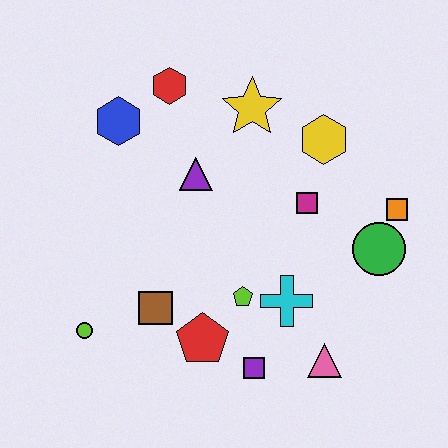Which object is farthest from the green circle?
The lime circle is farthest from the green circle.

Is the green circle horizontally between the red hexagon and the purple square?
No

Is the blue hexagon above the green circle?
Yes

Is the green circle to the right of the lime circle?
Yes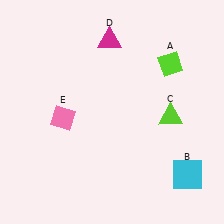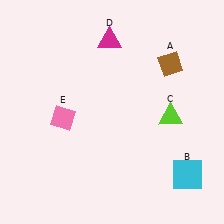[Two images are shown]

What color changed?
The diamond (A) changed from lime in Image 1 to brown in Image 2.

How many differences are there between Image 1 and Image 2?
There is 1 difference between the two images.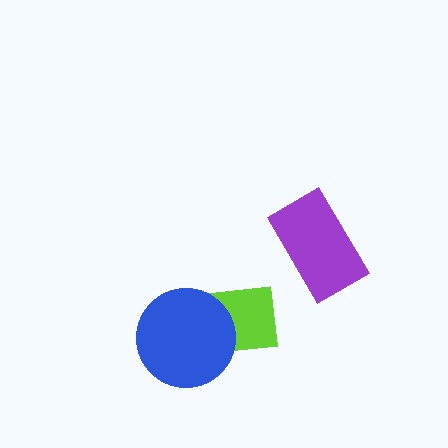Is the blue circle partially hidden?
No, no other shape covers it.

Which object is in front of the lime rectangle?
The blue circle is in front of the lime rectangle.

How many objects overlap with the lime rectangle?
1 object overlaps with the lime rectangle.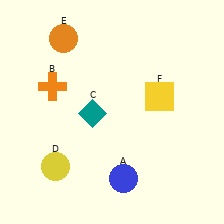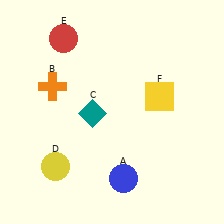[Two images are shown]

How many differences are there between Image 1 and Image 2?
There is 1 difference between the two images.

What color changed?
The circle (E) changed from orange in Image 1 to red in Image 2.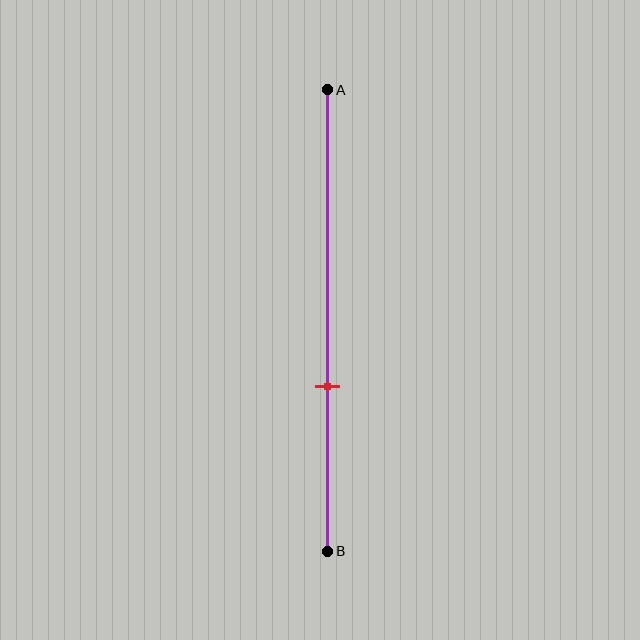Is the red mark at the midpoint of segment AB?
No, the mark is at about 65% from A, not at the 50% midpoint.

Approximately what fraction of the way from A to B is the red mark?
The red mark is approximately 65% of the way from A to B.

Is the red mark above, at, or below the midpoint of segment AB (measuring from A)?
The red mark is below the midpoint of segment AB.